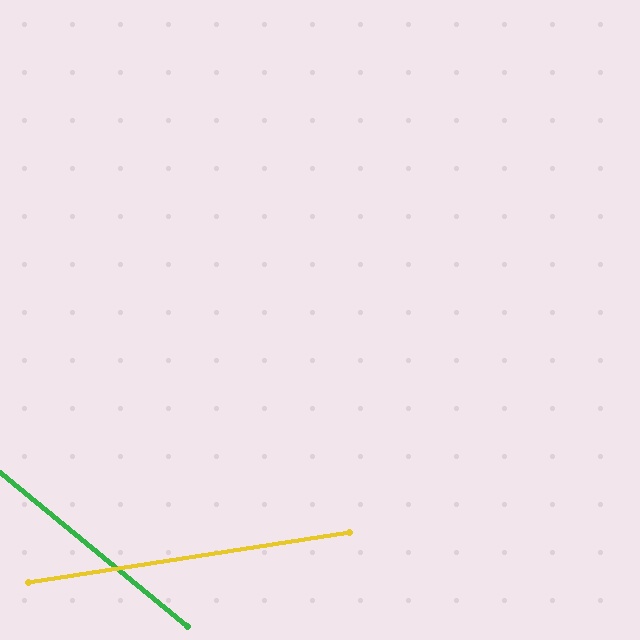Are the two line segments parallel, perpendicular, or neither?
Neither parallel nor perpendicular — they differ by about 48°.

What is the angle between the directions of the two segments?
Approximately 48 degrees.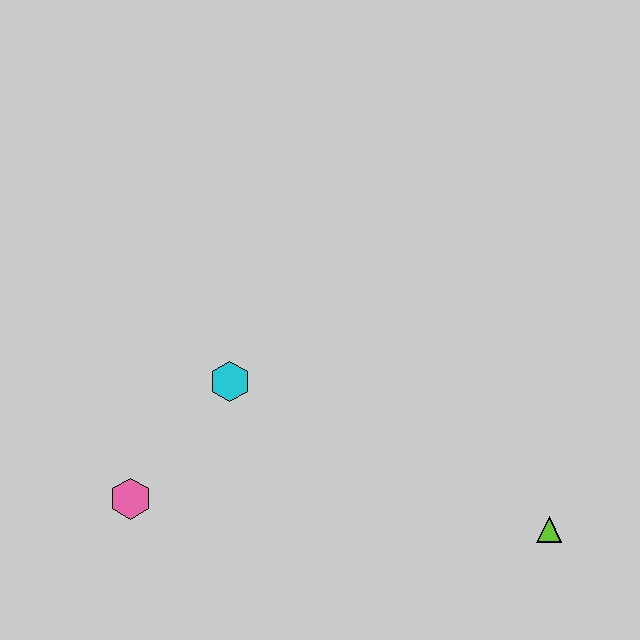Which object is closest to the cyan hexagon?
The pink hexagon is closest to the cyan hexagon.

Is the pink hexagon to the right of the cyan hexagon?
No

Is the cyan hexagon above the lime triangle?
Yes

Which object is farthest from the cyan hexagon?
The lime triangle is farthest from the cyan hexagon.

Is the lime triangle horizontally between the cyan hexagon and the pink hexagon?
No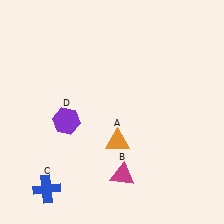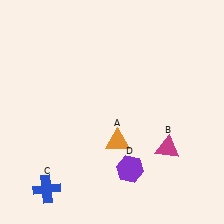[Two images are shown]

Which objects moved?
The objects that moved are: the magenta triangle (B), the purple hexagon (D).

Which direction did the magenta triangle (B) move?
The magenta triangle (B) moved right.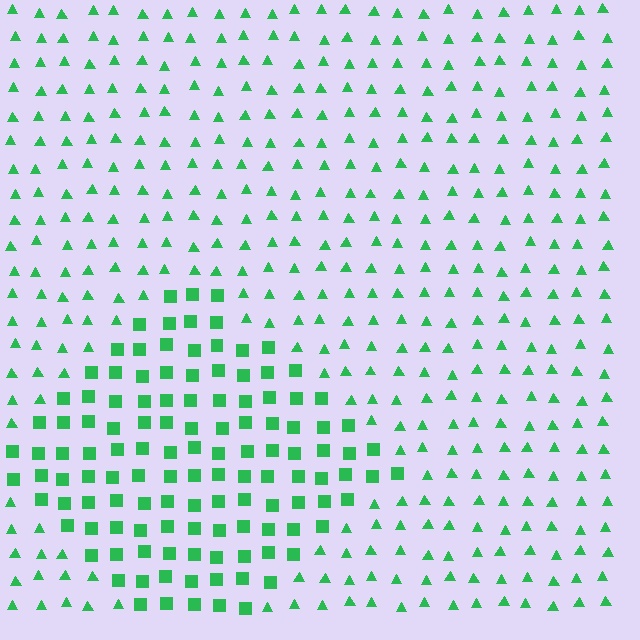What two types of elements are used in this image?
The image uses squares inside the diamond region and triangles outside it.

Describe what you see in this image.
The image is filled with small green elements arranged in a uniform grid. A diamond-shaped region contains squares, while the surrounding area contains triangles. The boundary is defined purely by the change in element shape.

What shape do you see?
I see a diamond.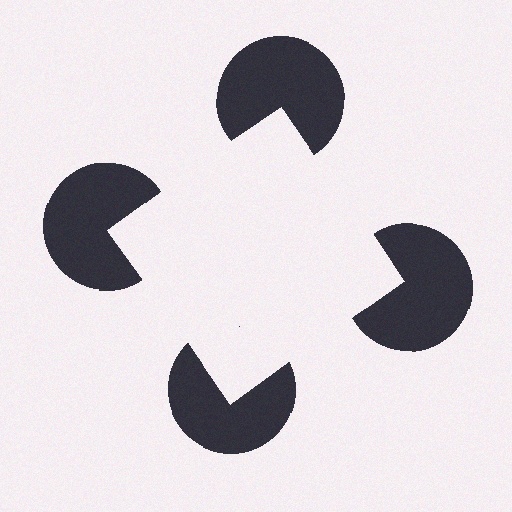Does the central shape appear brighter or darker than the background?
It typically appears slightly brighter than the background, even though no actual brightness change is drawn.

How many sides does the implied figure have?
4 sides.